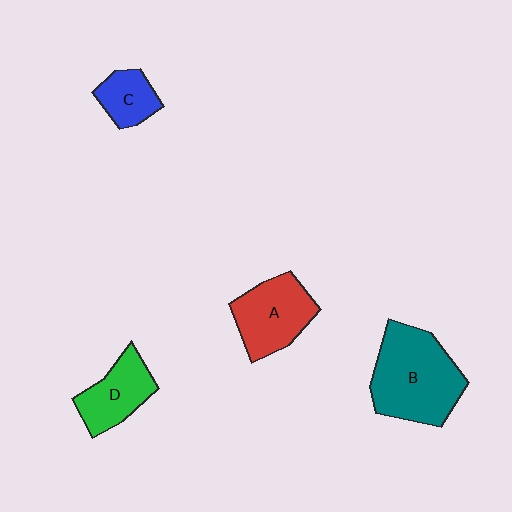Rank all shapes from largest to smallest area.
From largest to smallest: B (teal), A (red), D (green), C (blue).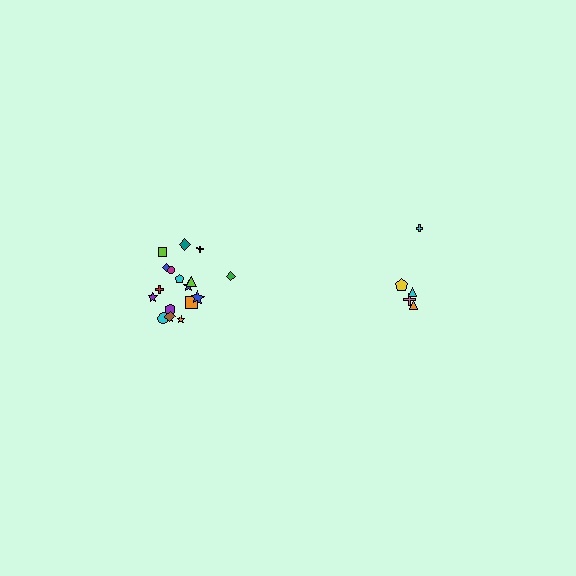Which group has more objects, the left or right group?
The left group.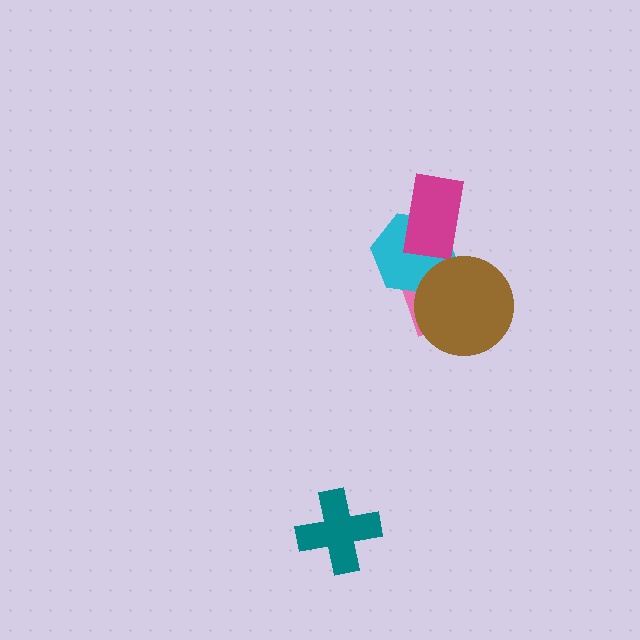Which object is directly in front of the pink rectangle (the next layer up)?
The cyan hexagon is directly in front of the pink rectangle.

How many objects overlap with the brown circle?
2 objects overlap with the brown circle.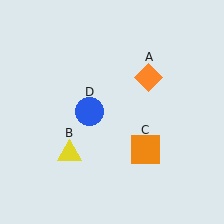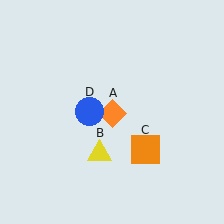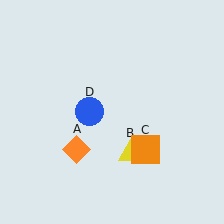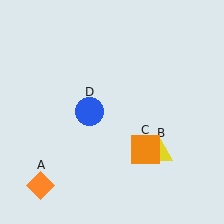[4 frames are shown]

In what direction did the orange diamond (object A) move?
The orange diamond (object A) moved down and to the left.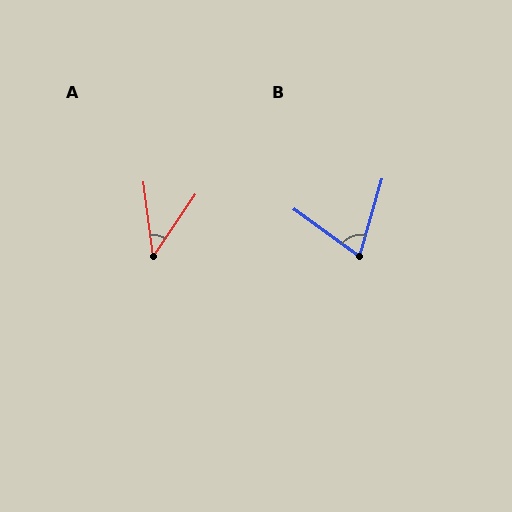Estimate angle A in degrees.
Approximately 42 degrees.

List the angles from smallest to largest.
A (42°), B (71°).